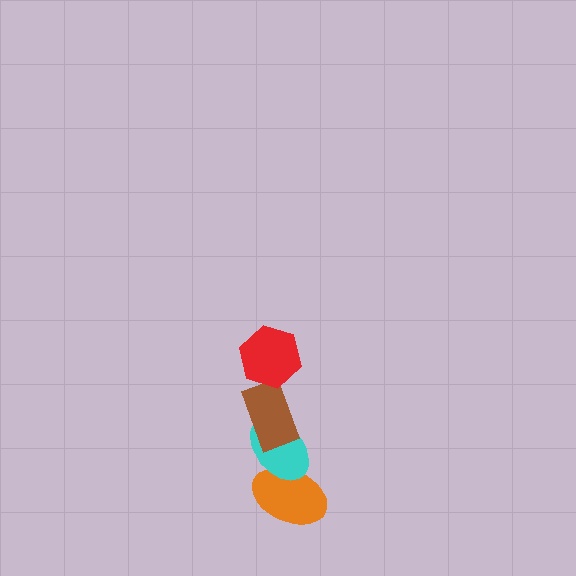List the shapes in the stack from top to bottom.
From top to bottom: the red hexagon, the brown rectangle, the cyan ellipse, the orange ellipse.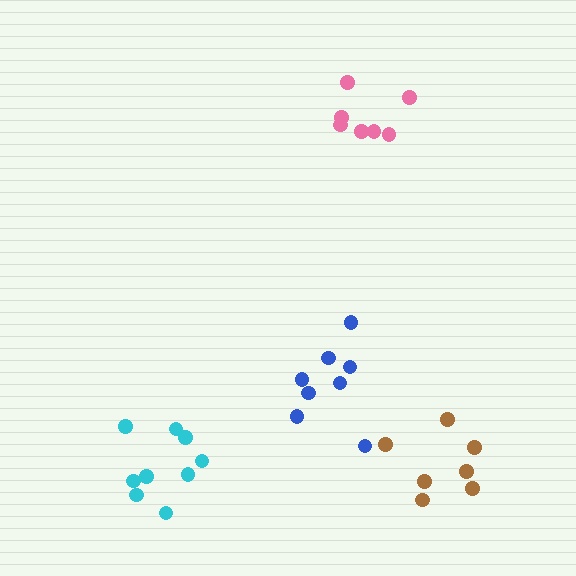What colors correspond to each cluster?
The clusters are colored: pink, cyan, brown, blue.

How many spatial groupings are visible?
There are 4 spatial groupings.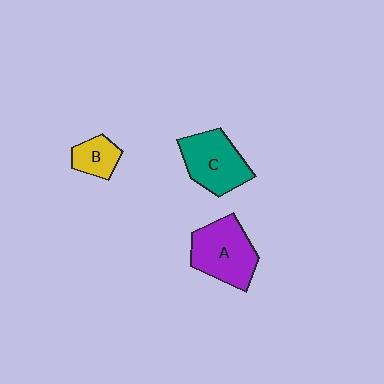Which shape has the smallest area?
Shape B (yellow).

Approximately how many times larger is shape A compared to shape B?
Approximately 2.2 times.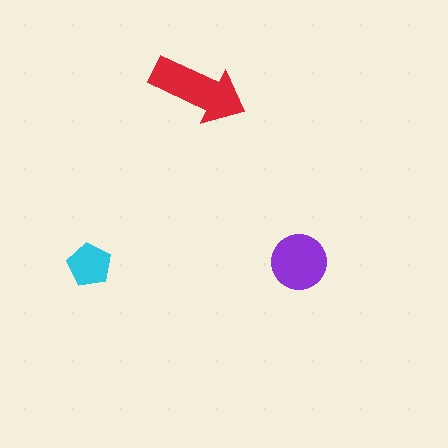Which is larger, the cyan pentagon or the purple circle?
The purple circle.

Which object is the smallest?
The cyan pentagon.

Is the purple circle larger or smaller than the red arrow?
Smaller.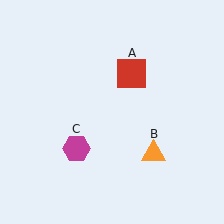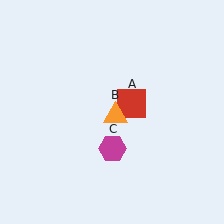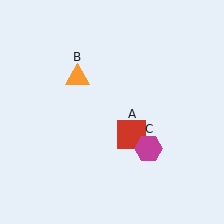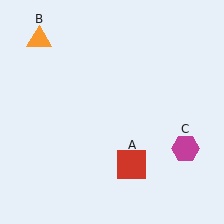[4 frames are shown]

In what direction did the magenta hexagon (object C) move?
The magenta hexagon (object C) moved right.